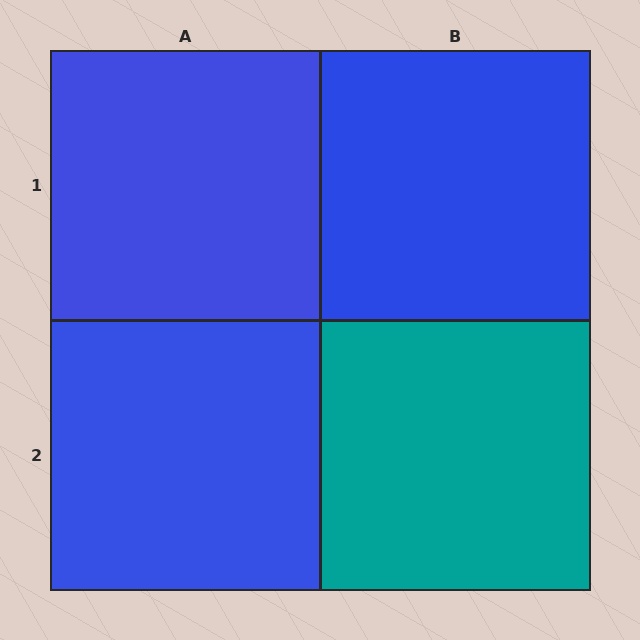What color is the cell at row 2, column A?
Blue.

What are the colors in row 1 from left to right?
Blue, blue.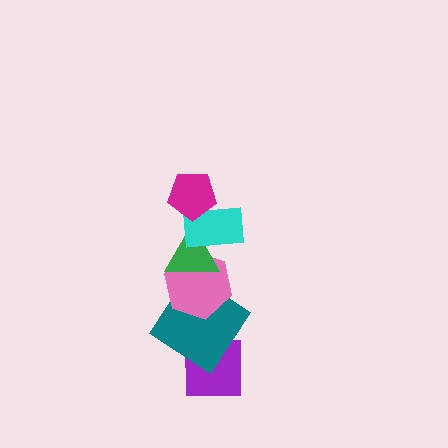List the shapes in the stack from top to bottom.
From top to bottom: the magenta pentagon, the cyan rectangle, the green triangle, the pink hexagon, the teal diamond, the purple square.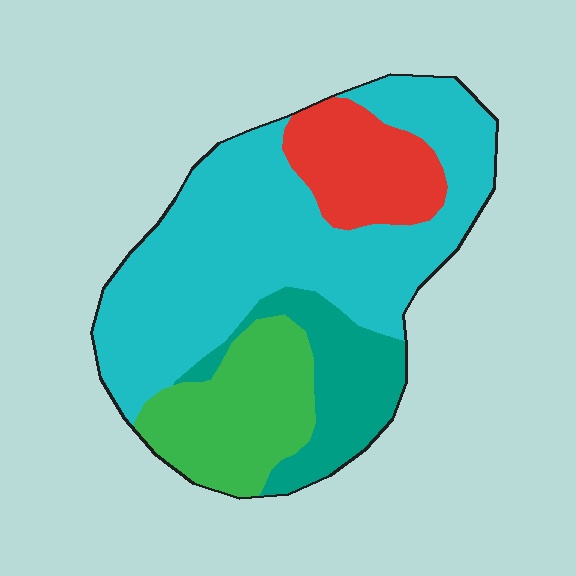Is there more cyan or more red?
Cyan.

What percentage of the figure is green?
Green takes up less than a quarter of the figure.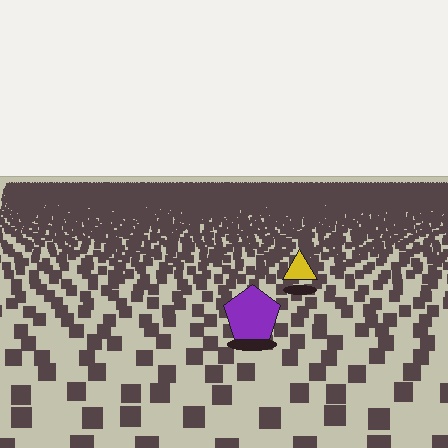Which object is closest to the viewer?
The purple pentagon is closest. The texture marks near it are larger and more spread out.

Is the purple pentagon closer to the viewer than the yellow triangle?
Yes. The purple pentagon is closer — you can tell from the texture gradient: the ground texture is coarser near it.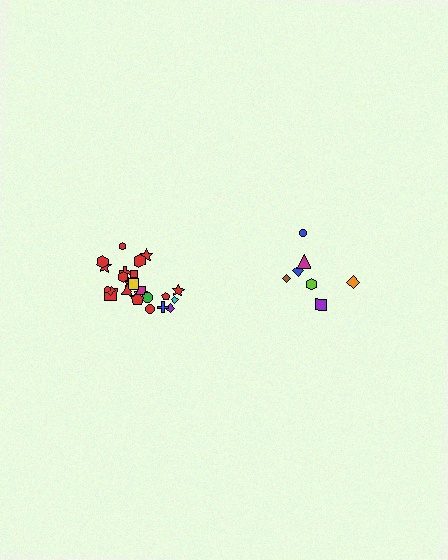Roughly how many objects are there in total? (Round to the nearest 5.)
Roughly 30 objects in total.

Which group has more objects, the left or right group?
The left group.